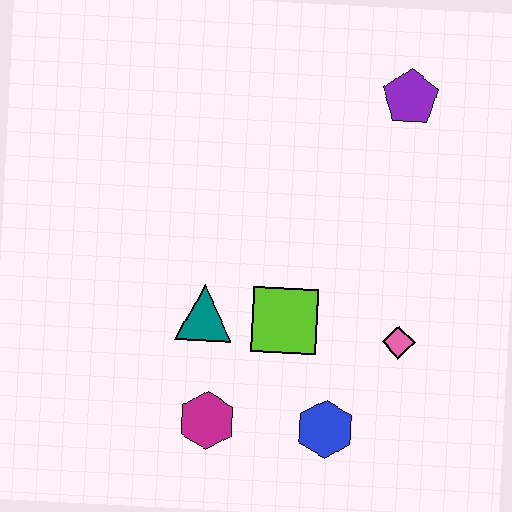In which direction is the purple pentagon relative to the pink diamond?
The purple pentagon is above the pink diamond.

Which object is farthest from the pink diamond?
The purple pentagon is farthest from the pink diamond.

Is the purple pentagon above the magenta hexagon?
Yes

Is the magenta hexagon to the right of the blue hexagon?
No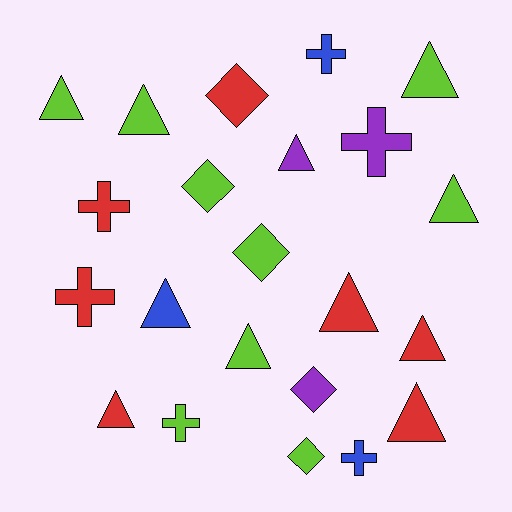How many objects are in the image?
There are 22 objects.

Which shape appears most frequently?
Triangle, with 11 objects.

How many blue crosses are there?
There are 2 blue crosses.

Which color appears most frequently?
Lime, with 9 objects.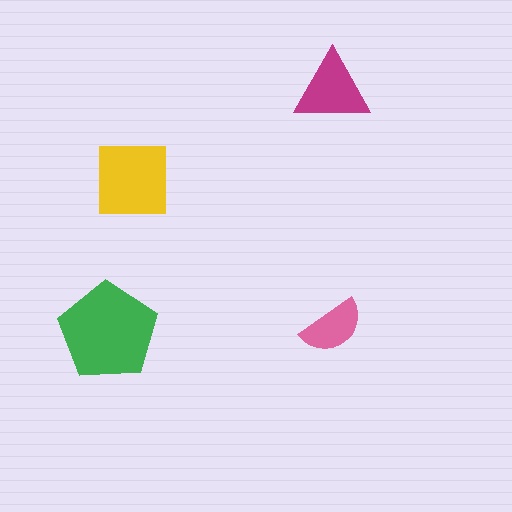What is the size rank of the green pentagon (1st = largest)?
1st.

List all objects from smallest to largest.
The pink semicircle, the magenta triangle, the yellow square, the green pentagon.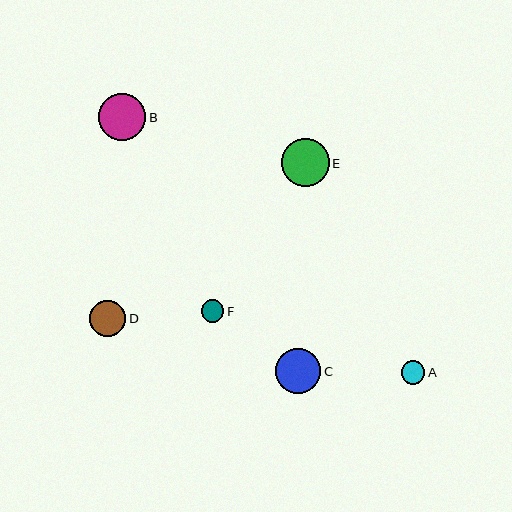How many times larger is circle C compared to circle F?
Circle C is approximately 2.0 times the size of circle F.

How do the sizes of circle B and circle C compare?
Circle B and circle C are approximately the same size.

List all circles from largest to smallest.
From largest to smallest: E, B, C, D, A, F.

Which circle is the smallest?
Circle F is the smallest with a size of approximately 22 pixels.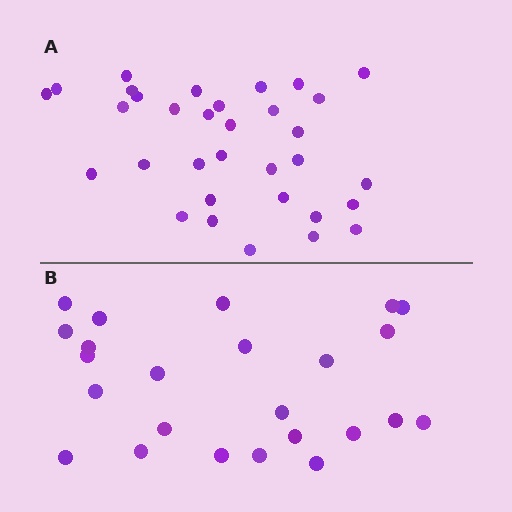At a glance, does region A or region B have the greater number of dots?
Region A (the top region) has more dots.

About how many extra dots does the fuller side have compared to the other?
Region A has roughly 8 or so more dots than region B.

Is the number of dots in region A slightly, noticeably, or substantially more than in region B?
Region A has noticeably more, but not dramatically so. The ratio is roughly 1.4 to 1.